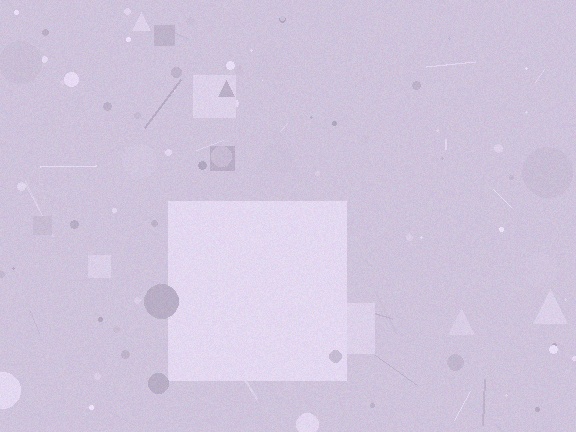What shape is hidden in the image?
A square is hidden in the image.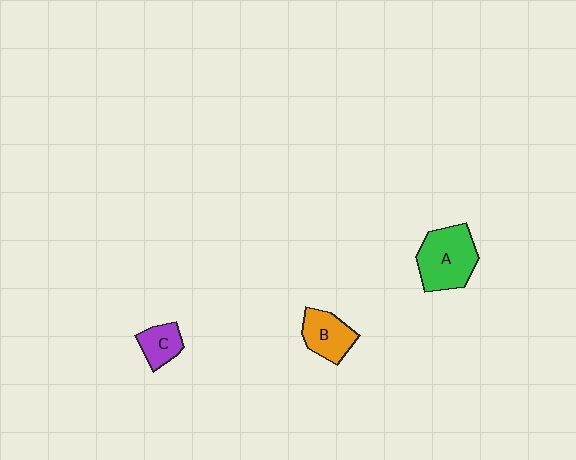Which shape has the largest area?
Shape A (green).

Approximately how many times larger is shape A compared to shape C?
Approximately 2.1 times.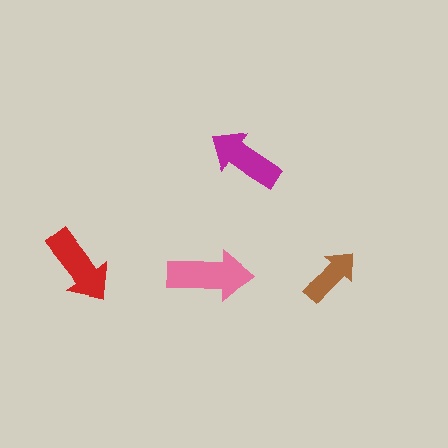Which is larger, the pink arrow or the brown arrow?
The pink one.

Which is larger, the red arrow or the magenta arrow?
The red one.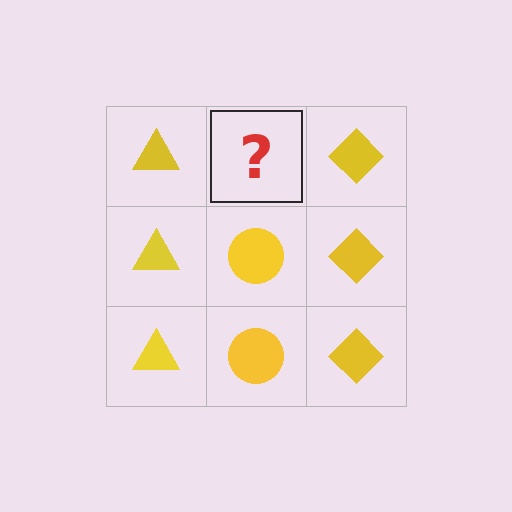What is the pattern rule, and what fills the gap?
The rule is that each column has a consistent shape. The gap should be filled with a yellow circle.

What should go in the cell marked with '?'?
The missing cell should contain a yellow circle.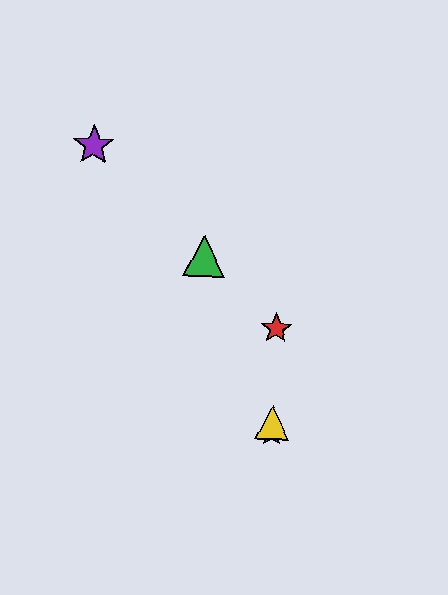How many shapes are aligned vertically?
3 shapes (the red star, the blue star, the yellow triangle) are aligned vertically.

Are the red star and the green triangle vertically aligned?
No, the red star is at x≈276 and the green triangle is at x≈204.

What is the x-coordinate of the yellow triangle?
The yellow triangle is at x≈272.